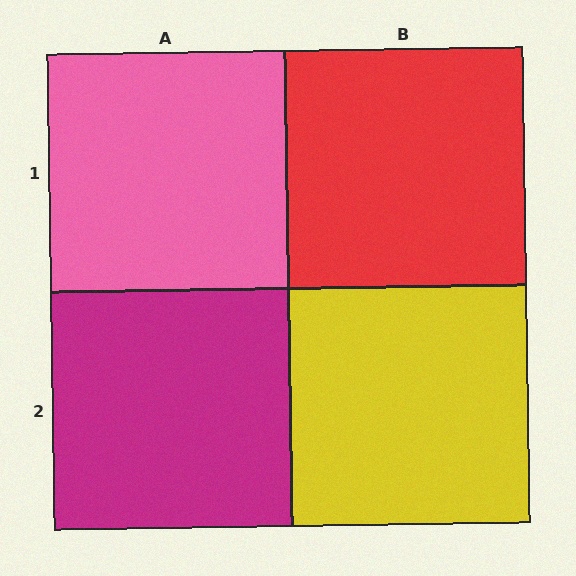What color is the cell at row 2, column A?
Magenta.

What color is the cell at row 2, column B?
Yellow.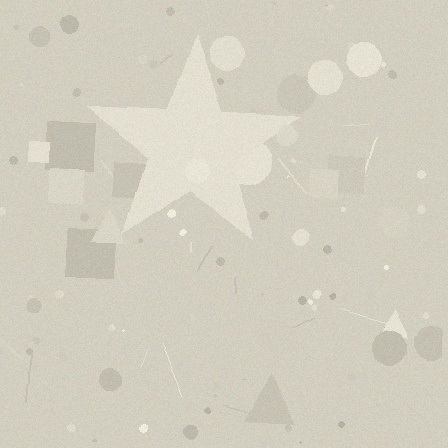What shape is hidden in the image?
A star is hidden in the image.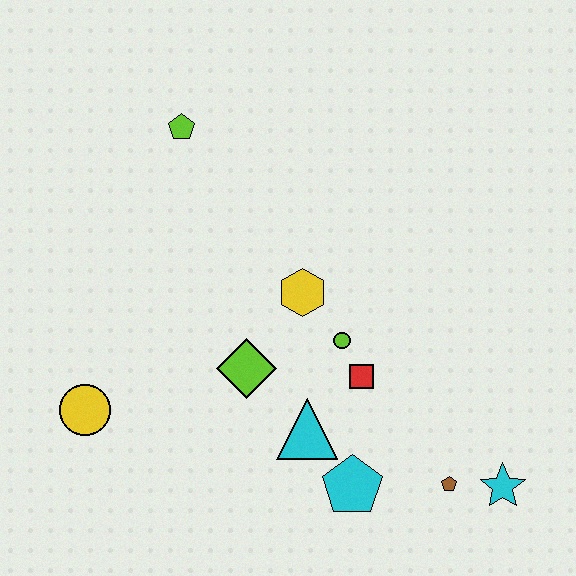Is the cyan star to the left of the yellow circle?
No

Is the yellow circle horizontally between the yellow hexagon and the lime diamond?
No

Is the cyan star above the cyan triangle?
No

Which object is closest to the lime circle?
The red square is closest to the lime circle.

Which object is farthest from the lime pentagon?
The cyan star is farthest from the lime pentagon.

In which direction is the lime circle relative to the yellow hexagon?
The lime circle is below the yellow hexagon.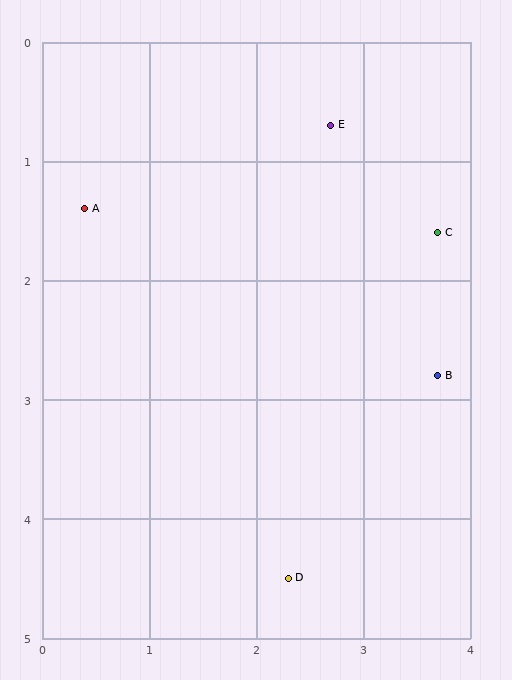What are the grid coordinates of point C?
Point C is at approximately (3.7, 1.6).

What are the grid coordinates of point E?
Point E is at approximately (2.7, 0.7).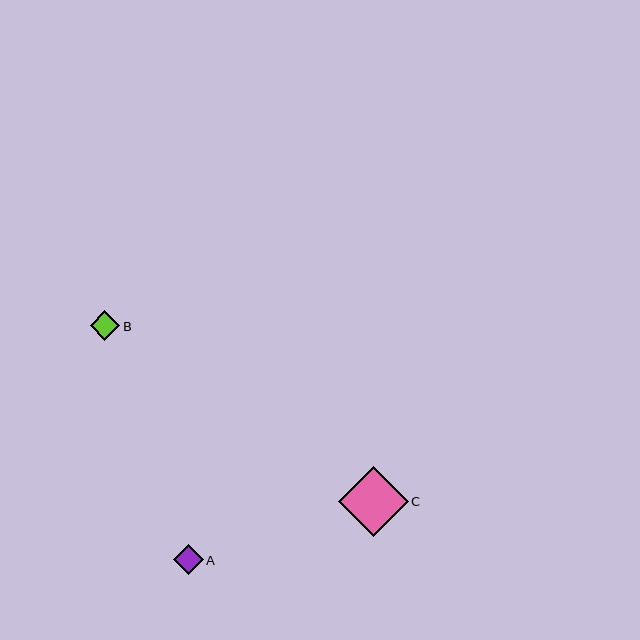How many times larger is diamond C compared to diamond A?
Diamond C is approximately 2.3 times the size of diamond A.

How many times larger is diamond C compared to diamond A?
Diamond C is approximately 2.3 times the size of diamond A.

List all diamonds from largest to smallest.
From largest to smallest: C, A, B.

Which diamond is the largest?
Diamond C is the largest with a size of approximately 70 pixels.